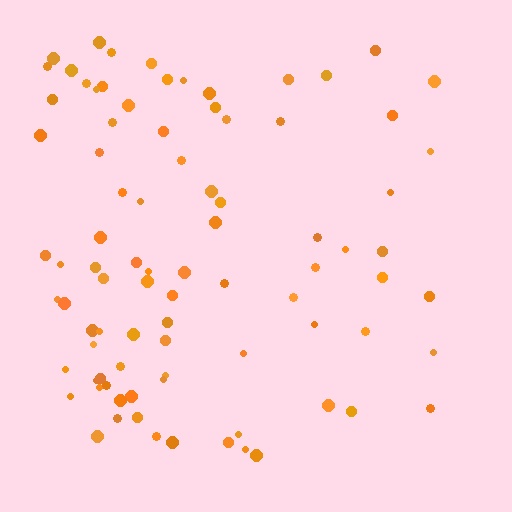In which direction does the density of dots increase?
From right to left, with the left side densest.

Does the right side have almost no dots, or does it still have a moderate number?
Still a moderate number, just noticeably fewer than the left.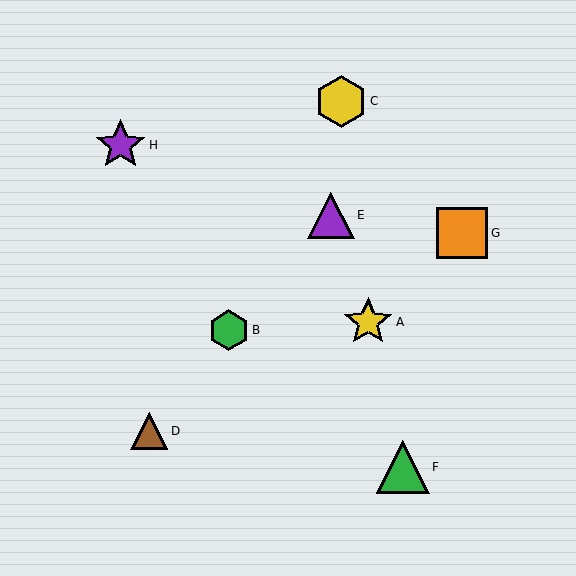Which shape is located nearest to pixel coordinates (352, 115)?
The yellow hexagon (labeled C) at (341, 101) is nearest to that location.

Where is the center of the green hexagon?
The center of the green hexagon is at (229, 330).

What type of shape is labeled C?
Shape C is a yellow hexagon.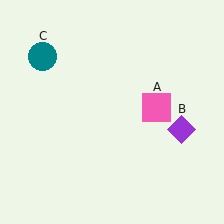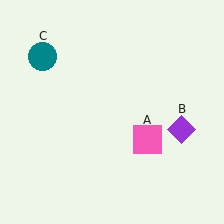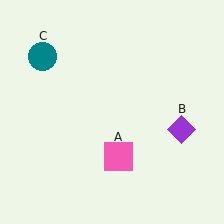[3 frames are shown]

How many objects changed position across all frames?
1 object changed position: pink square (object A).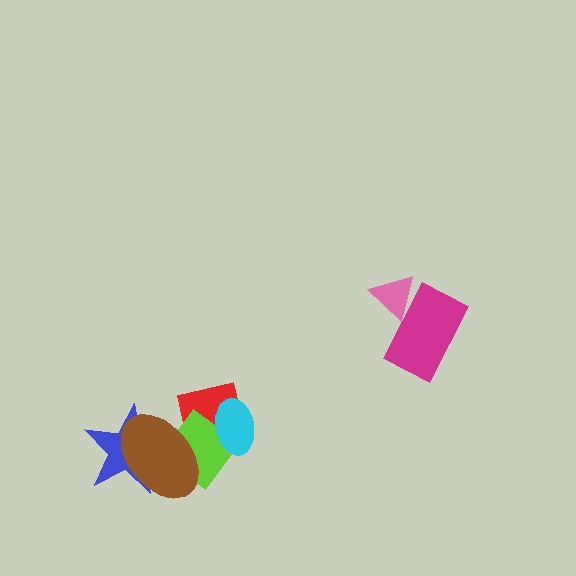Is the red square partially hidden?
Yes, it is partially covered by another shape.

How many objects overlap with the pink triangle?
1 object overlaps with the pink triangle.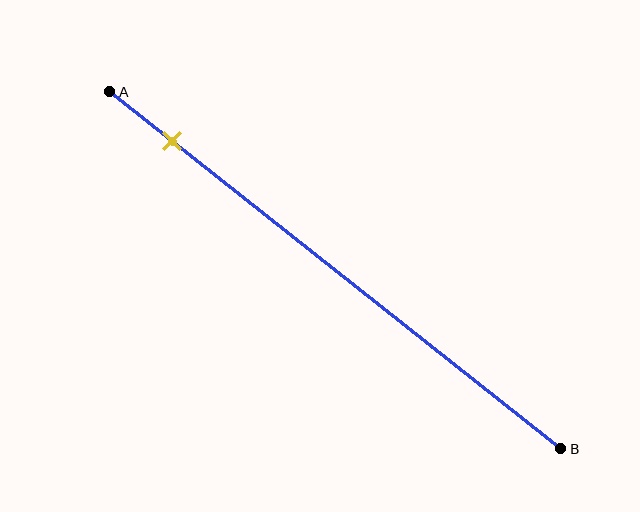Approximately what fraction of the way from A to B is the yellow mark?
The yellow mark is approximately 15% of the way from A to B.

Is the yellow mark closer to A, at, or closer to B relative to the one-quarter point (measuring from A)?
The yellow mark is closer to point A than the one-quarter point of segment AB.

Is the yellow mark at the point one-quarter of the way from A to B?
No, the mark is at about 15% from A, not at the 25% one-quarter point.